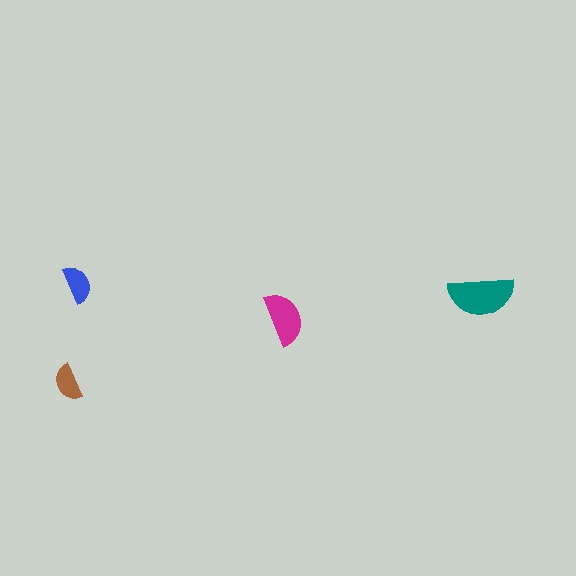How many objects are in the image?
There are 4 objects in the image.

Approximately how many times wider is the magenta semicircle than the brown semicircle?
About 1.5 times wider.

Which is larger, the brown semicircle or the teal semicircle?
The teal one.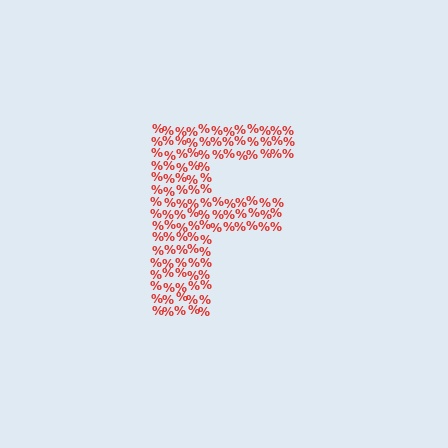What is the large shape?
The large shape is the letter F.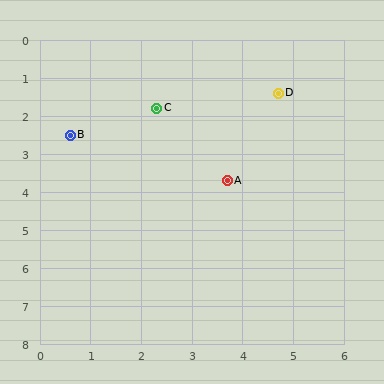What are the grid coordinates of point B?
Point B is at approximately (0.6, 2.5).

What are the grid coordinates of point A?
Point A is at approximately (3.7, 3.7).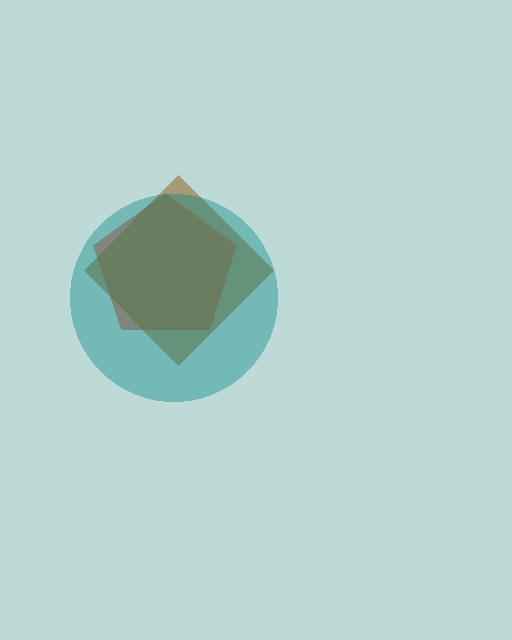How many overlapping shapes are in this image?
There are 3 overlapping shapes in the image.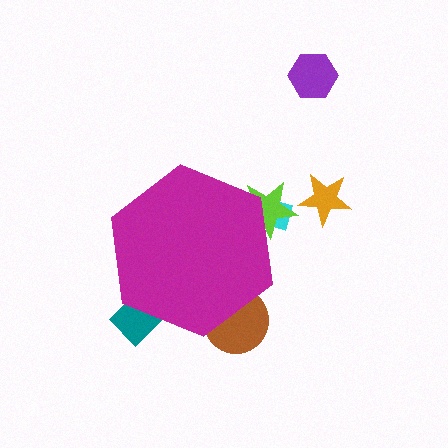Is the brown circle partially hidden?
Yes, the brown circle is partially hidden behind the magenta hexagon.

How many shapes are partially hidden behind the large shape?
4 shapes are partially hidden.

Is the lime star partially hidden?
Yes, the lime star is partially hidden behind the magenta hexagon.